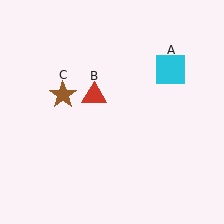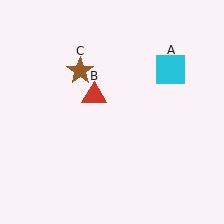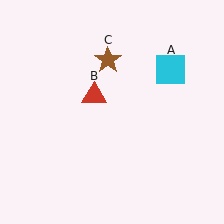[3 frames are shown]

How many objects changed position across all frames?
1 object changed position: brown star (object C).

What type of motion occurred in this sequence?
The brown star (object C) rotated clockwise around the center of the scene.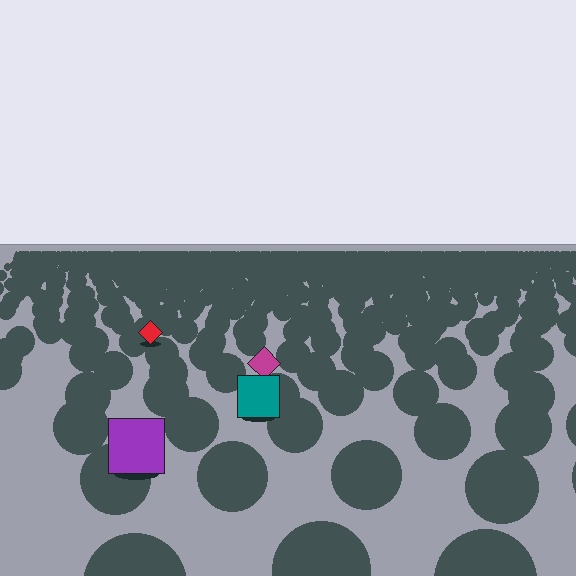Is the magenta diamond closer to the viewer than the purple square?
No. The purple square is closer — you can tell from the texture gradient: the ground texture is coarser near it.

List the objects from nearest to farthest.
From nearest to farthest: the purple square, the teal square, the magenta diamond, the red diamond.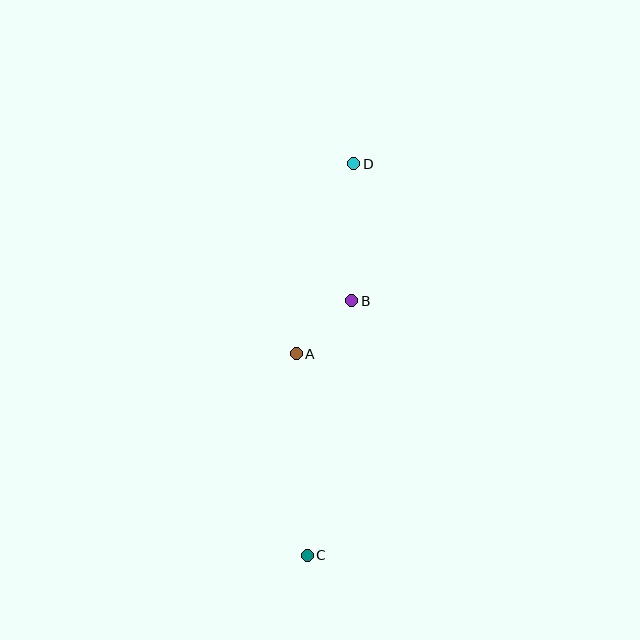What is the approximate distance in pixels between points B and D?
The distance between B and D is approximately 137 pixels.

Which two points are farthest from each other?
Points C and D are farthest from each other.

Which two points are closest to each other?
Points A and B are closest to each other.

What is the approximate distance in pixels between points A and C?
The distance between A and C is approximately 202 pixels.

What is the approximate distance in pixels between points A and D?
The distance between A and D is approximately 198 pixels.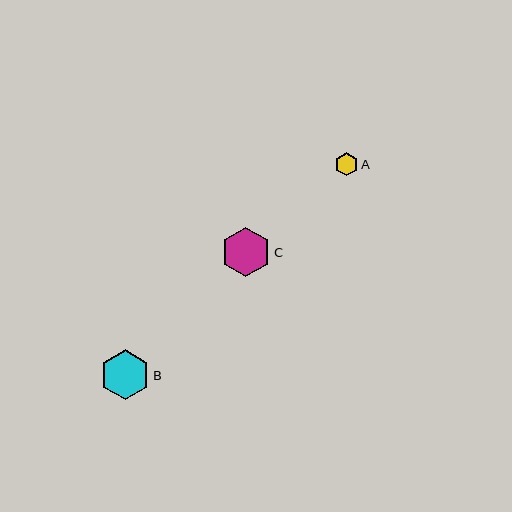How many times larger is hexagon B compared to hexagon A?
Hexagon B is approximately 2.2 times the size of hexagon A.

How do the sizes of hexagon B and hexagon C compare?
Hexagon B and hexagon C are approximately the same size.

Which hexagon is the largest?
Hexagon B is the largest with a size of approximately 50 pixels.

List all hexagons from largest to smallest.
From largest to smallest: B, C, A.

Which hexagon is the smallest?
Hexagon A is the smallest with a size of approximately 23 pixels.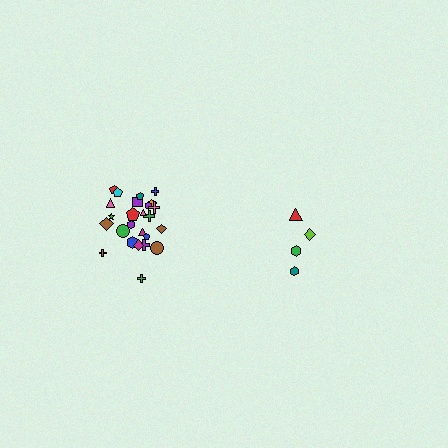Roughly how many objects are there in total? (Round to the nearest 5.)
Roughly 30 objects in total.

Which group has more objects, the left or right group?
The left group.